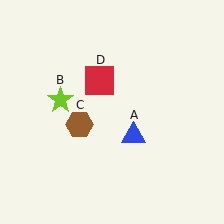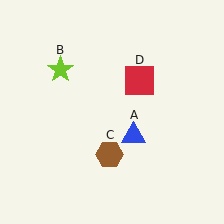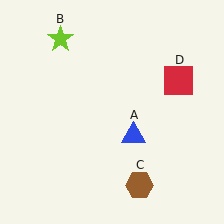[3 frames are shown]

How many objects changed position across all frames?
3 objects changed position: lime star (object B), brown hexagon (object C), red square (object D).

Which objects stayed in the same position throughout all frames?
Blue triangle (object A) remained stationary.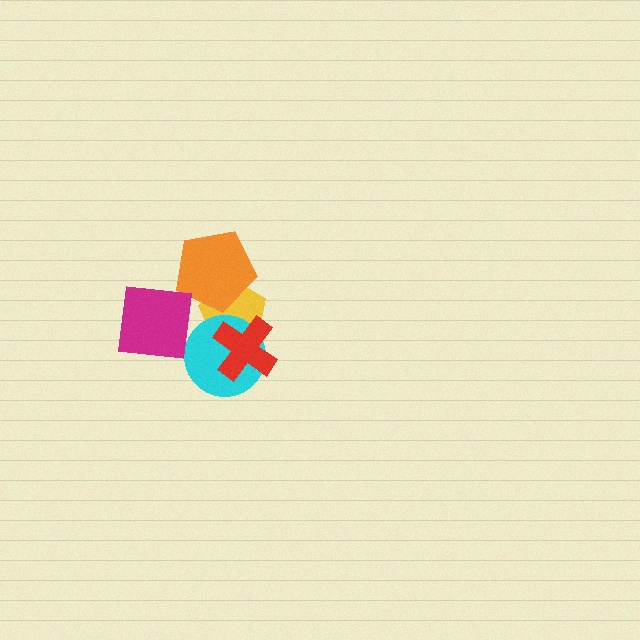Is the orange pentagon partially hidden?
No, no other shape covers it.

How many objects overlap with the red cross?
2 objects overlap with the red cross.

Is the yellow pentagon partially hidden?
Yes, it is partially covered by another shape.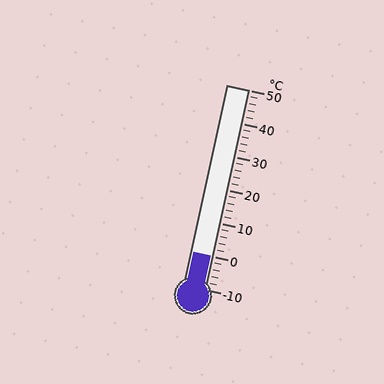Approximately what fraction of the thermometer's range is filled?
The thermometer is filled to approximately 15% of its range.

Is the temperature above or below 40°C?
The temperature is below 40°C.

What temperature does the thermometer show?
The thermometer shows approximately 0°C.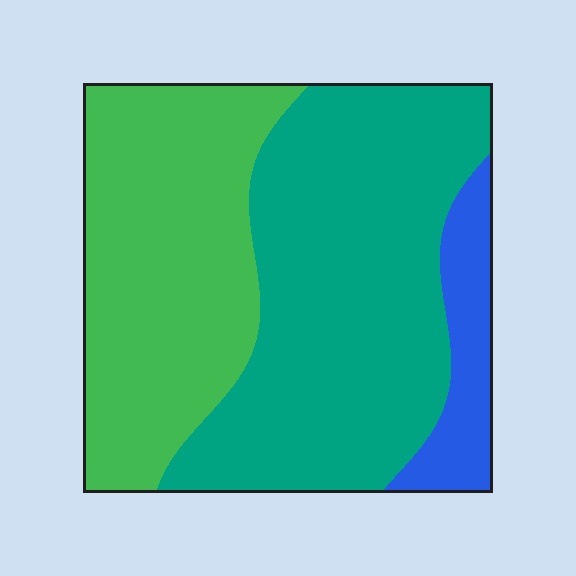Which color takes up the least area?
Blue, at roughly 10%.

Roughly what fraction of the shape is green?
Green covers roughly 40% of the shape.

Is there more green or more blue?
Green.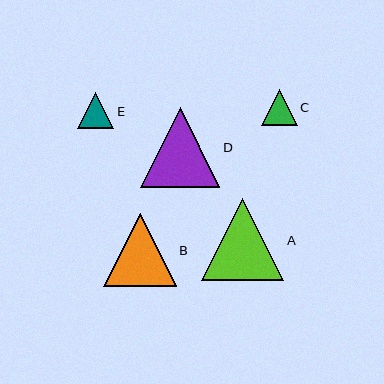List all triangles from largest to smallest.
From largest to smallest: A, D, B, E, C.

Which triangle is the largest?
Triangle A is the largest with a size of approximately 82 pixels.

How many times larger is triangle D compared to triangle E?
Triangle D is approximately 2.2 times the size of triangle E.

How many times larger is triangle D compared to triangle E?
Triangle D is approximately 2.2 times the size of triangle E.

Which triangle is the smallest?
Triangle C is the smallest with a size of approximately 35 pixels.